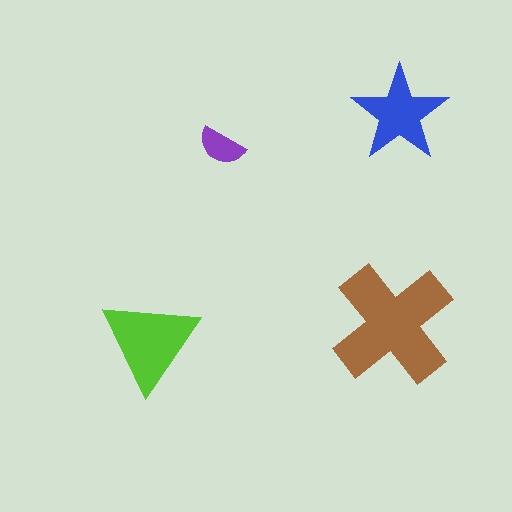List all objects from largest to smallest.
The brown cross, the lime triangle, the blue star, the purple semicircle.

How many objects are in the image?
There are 4 objects in the image.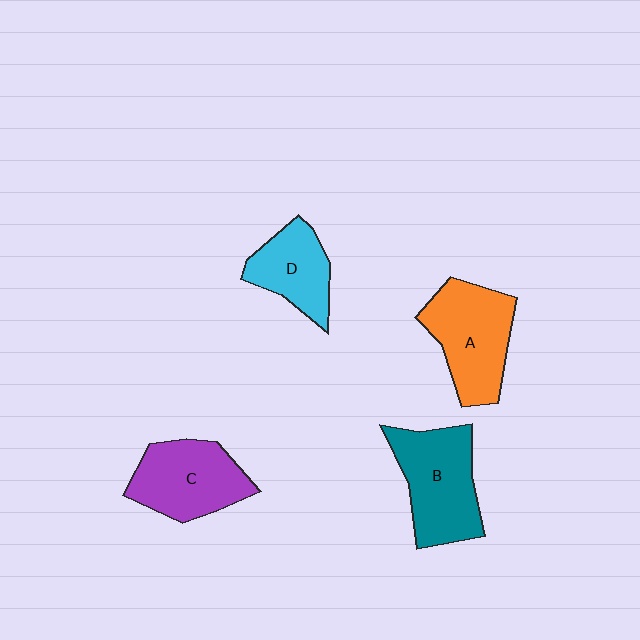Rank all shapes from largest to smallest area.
From largest to smallest: B (teal), A (orange), C (purple), D (cyan).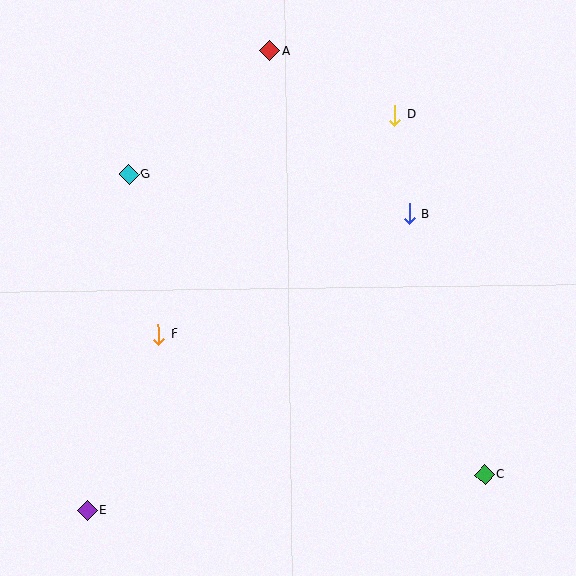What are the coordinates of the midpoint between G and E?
The midpoint between G and E is at (108, 343).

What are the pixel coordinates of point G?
Point G is at (129, 175).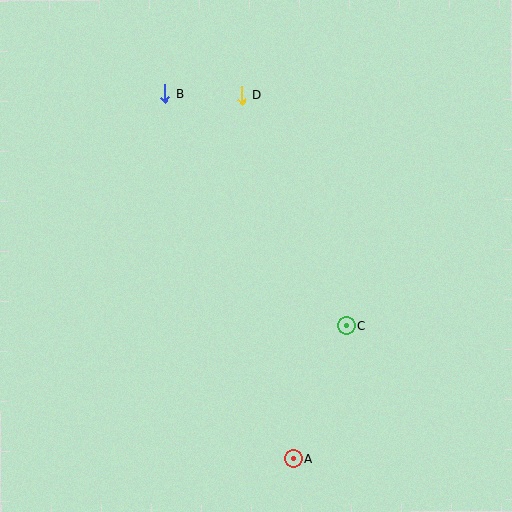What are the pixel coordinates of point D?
Point D is at (242, 95).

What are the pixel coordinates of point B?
Point B is at (165, 94).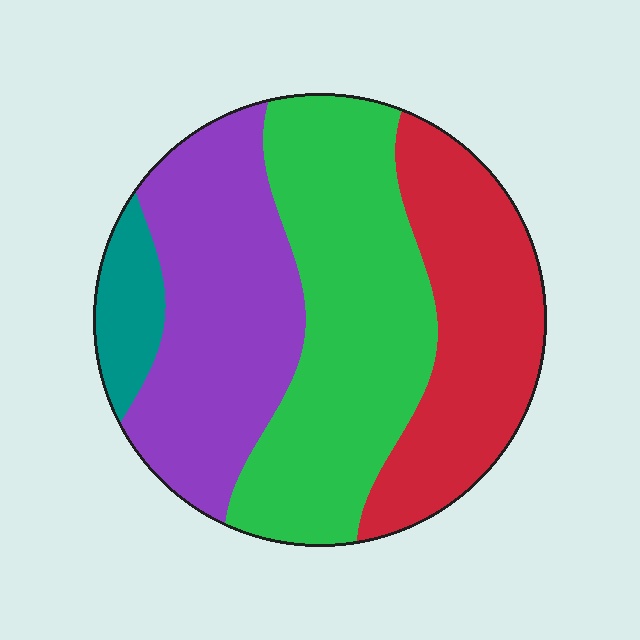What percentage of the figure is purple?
Purple covers 30% of the figure.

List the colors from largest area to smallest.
From largest to smallest: green, purple, red, teal.